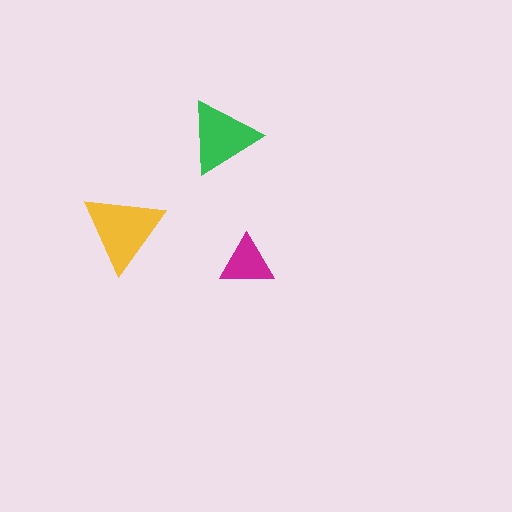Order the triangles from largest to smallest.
the yellow one, the green one, the magenta one.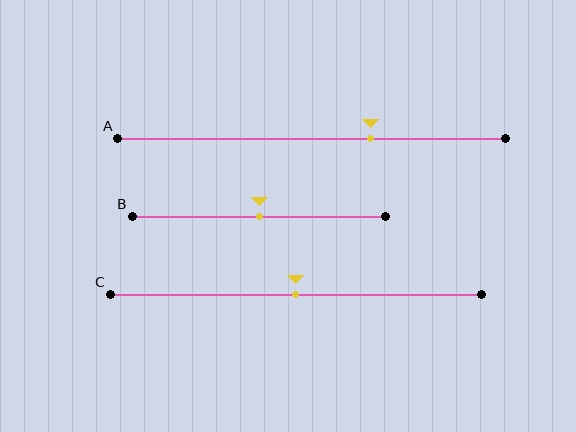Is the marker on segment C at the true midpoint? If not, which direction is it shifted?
Yes, the marker on segment C is at the true midpoint.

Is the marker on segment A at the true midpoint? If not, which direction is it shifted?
No, the marker on segment A is shifted to the right by about 15% of the segment length.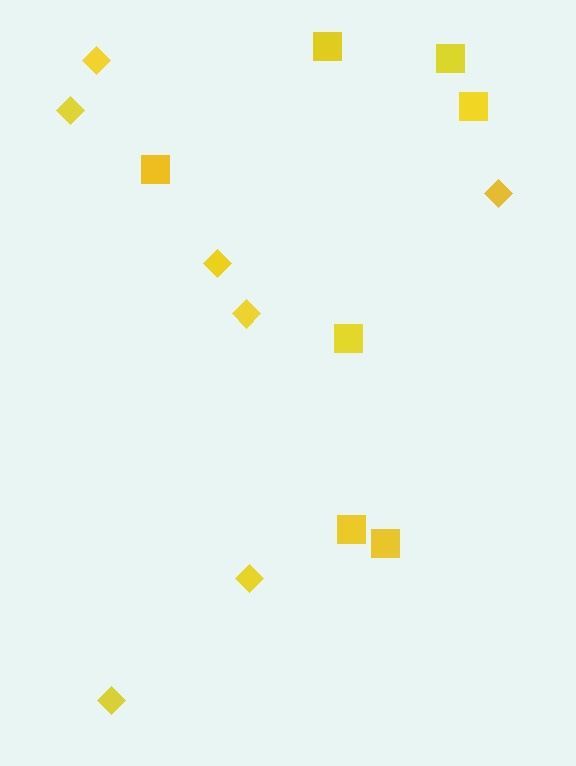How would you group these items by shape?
There are 2 groups: one group of squares (7) and one group of diamonds (7).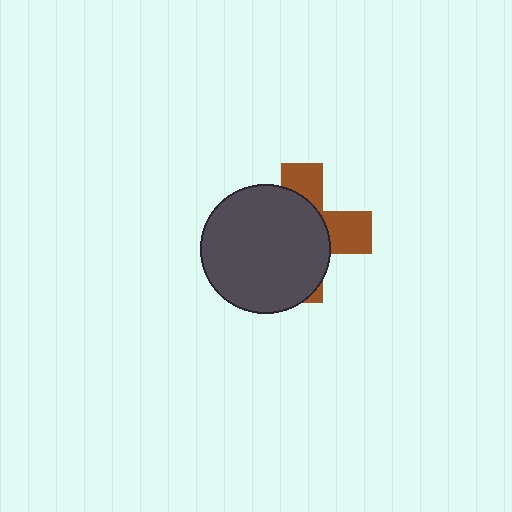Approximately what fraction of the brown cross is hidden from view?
Roughly 65% of the brown cross is hidden behind the dark gray circle.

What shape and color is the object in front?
The object in front is a dark gray circle.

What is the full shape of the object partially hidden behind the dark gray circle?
The partially hidden object is a brown cross.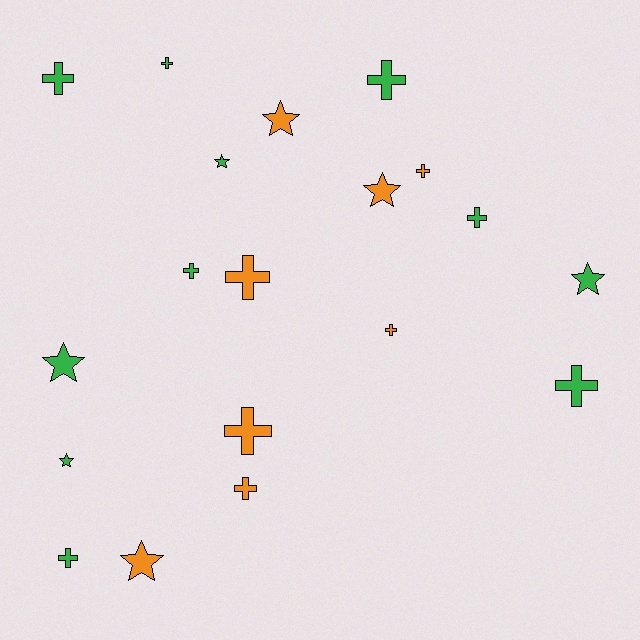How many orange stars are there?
There are 3 orange stars.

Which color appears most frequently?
Green, with 11 objects.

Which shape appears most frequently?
Cross, with 12 objects.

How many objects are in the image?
There are 19 objects.